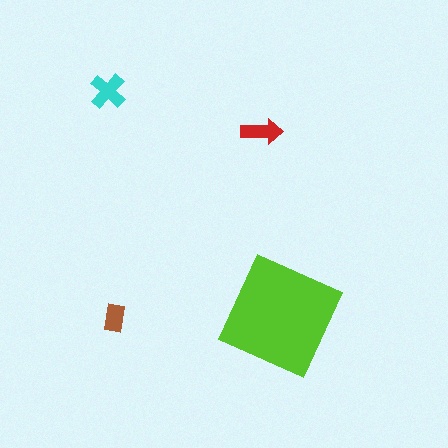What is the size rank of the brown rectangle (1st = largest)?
4th.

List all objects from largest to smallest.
The lime square, the cyan cross, the red arrow, the brown rectangle.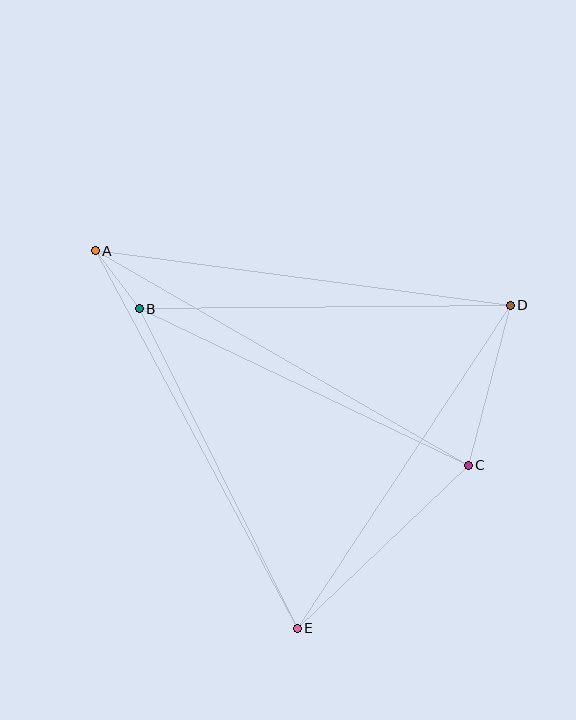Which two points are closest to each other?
Points A and B are closest to each other.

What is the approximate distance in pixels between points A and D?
The distance between A and D is approximately 419 pixels.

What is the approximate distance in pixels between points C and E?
The distance between C and E is approximately 236 pixels.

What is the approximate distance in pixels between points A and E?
The distance between A and E is approximately 428 pixels.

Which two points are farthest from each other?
Points A and C are farthest from each other.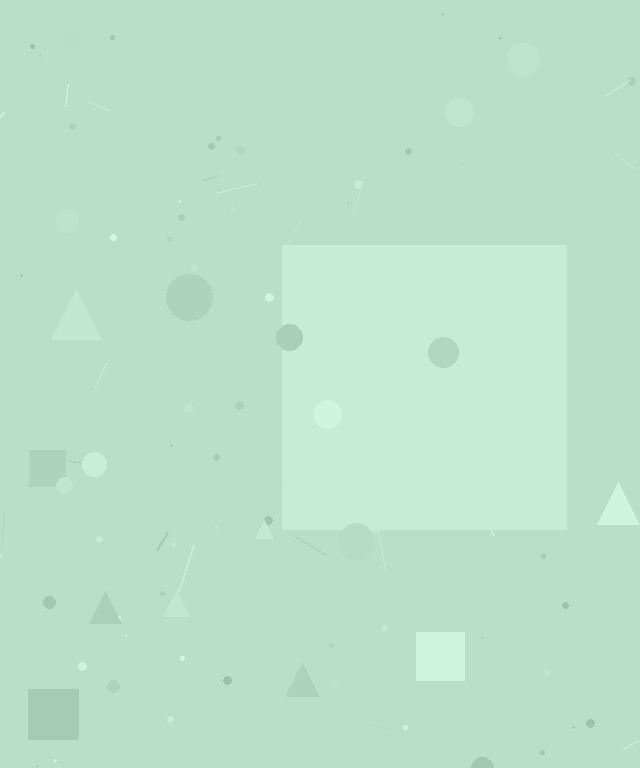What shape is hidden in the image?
A square is hidden in the image.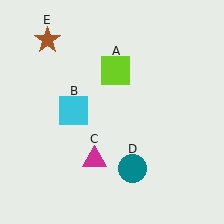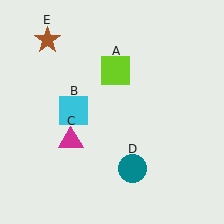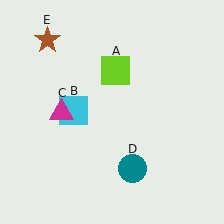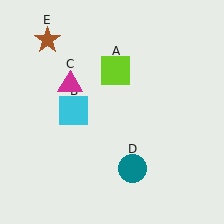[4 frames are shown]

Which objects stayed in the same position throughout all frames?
Lime square (object A) and cyan square (object B) and teal circle (object D) and brown star (object E) remained stationary.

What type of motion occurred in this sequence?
The magenta triangle (object C) rotated clockwise around the center of the scene.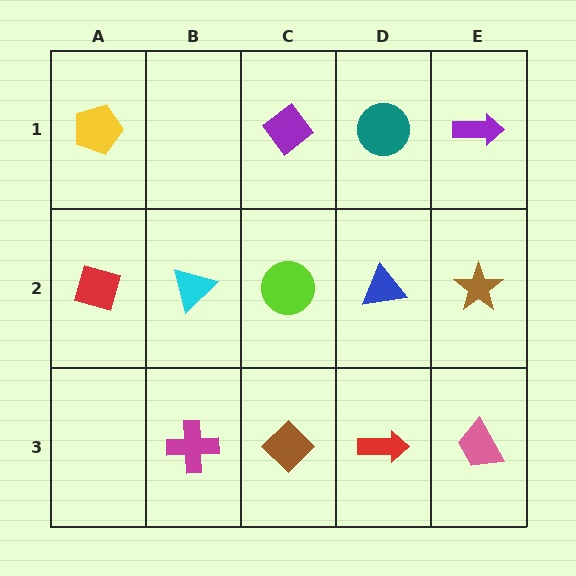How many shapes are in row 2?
5 shapes.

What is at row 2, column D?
A blue triangle.